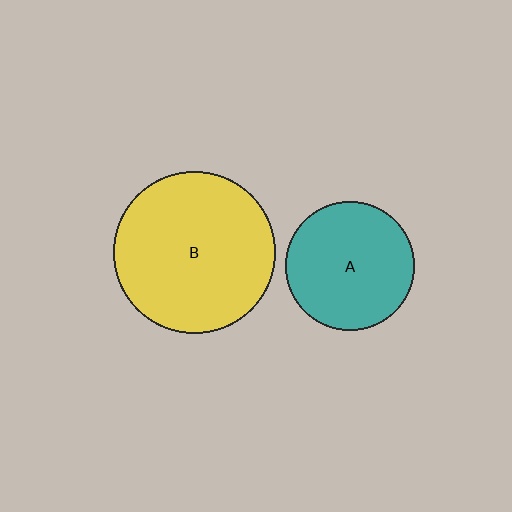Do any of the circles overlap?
No, none of the circles overlap.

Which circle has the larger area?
Circle B (yellow).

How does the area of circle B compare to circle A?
Approximately 1.6 times.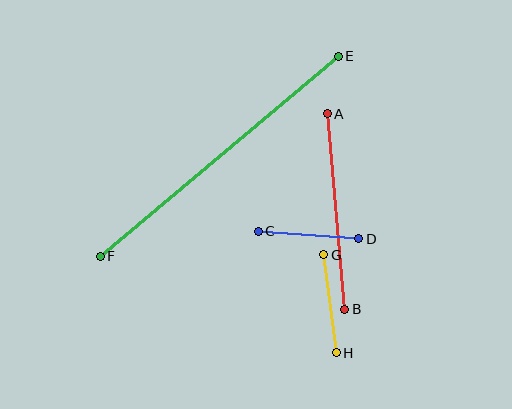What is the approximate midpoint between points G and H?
The midpoint is at approximately (330, 304) pixels.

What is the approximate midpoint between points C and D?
The midpoint is at approximately (308, 235) pixels.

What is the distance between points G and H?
The distance is approximately 99 pixels.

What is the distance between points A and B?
The distance is approximately 196 pixels.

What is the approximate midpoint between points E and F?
The midpoint is at approximately (219, 156) pixels.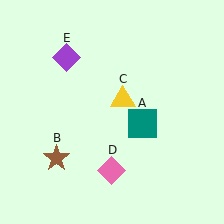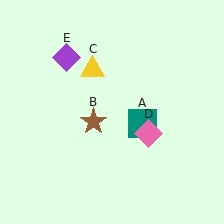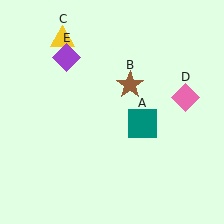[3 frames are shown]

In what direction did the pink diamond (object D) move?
The pink diamond (object D) moved up and to the right.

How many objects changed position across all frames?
3 objects changed position: brown star (object B), yellow triangle (object C), pink diamond (object D).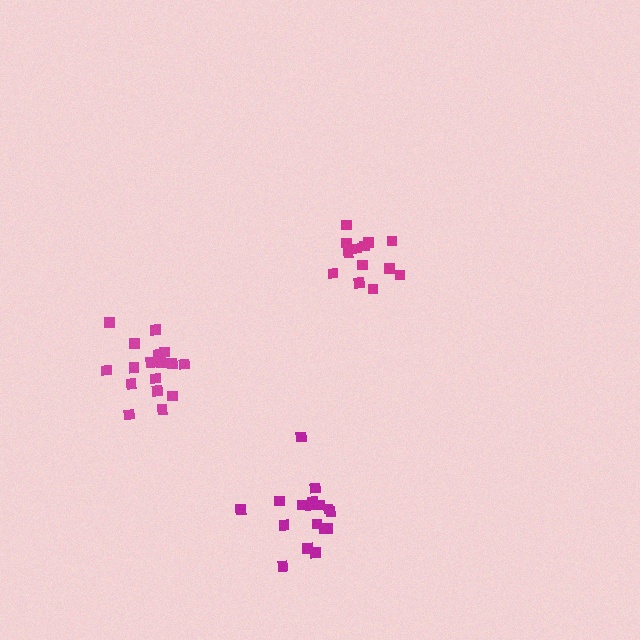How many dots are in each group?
Group 1: 17 dots, Group 2: 13 dots, Group 3: 17 dots (47 total).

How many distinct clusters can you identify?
There are 3 distinct clusters.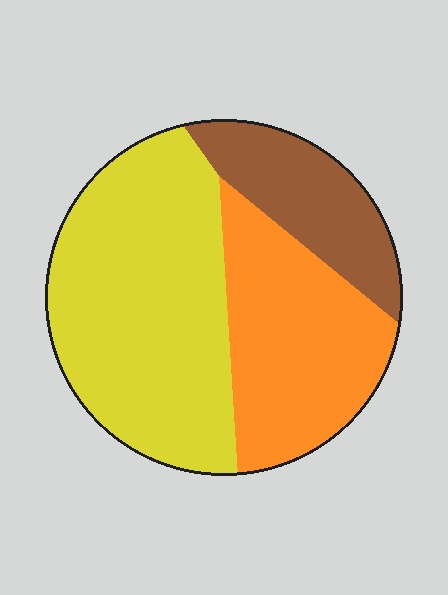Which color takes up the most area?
Yellow, at roughly 50%.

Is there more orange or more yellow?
Yellow.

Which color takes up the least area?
Brown, at roughly 20%.